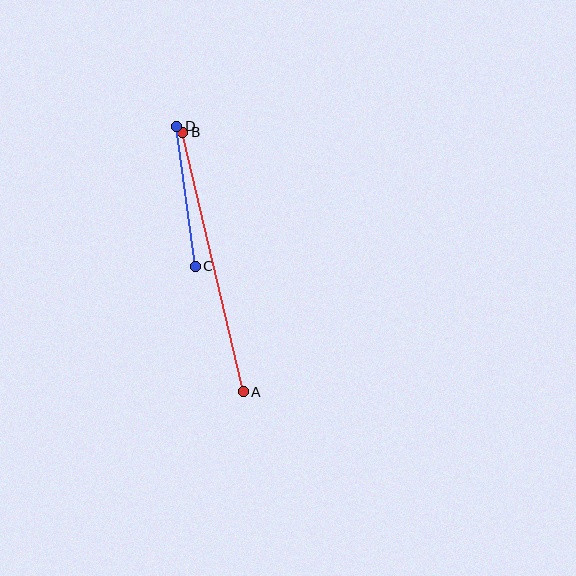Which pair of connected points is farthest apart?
Points A and B are farthest apart.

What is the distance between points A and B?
The distance is approximately 266 pixels.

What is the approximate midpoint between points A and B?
The midpoint is at approximately (213, 262) pixels.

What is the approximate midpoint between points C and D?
The midpoint is at approximately (186, 196) pixels.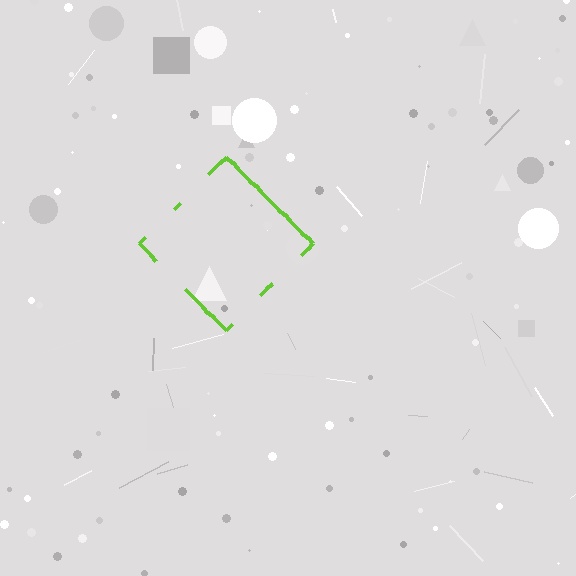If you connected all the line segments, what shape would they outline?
They would outline a diamond.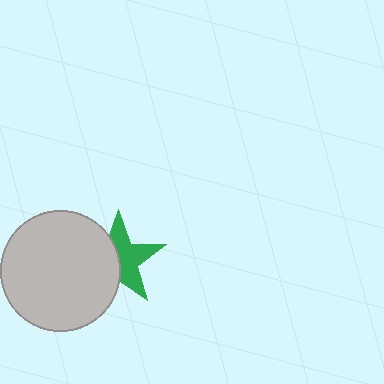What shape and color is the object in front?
The object in front is a light gray circle.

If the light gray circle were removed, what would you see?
You would see the complete green star.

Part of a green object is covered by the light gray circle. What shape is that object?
It is a star.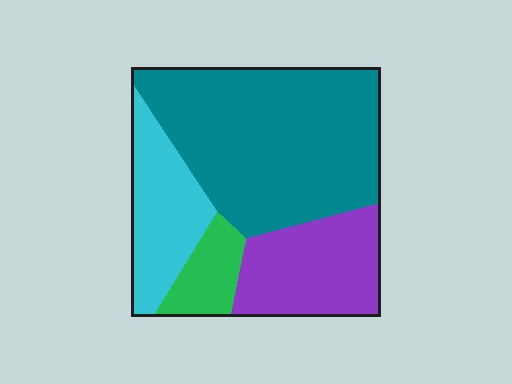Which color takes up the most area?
Teal, at roughly 50%.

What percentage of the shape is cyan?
Cyan covers 18% of the shape.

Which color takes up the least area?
Green, at roughly 10%.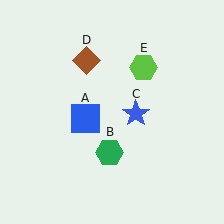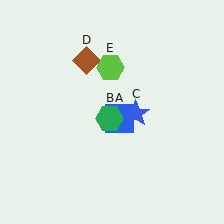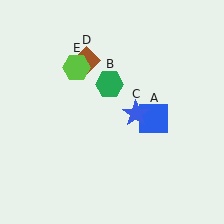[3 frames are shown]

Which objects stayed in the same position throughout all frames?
Blue star (object C) and brown diamond (object D) remained stationary.